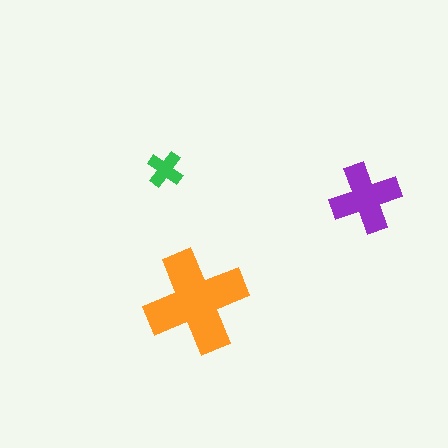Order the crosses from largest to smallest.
the orange one, the purple one, the green one.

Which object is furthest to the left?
The green cross is leftmost.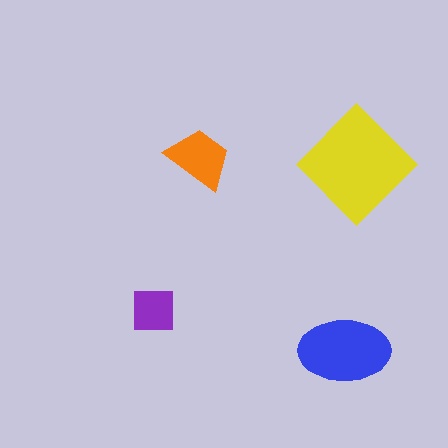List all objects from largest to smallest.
The yellow diamond, the blue ellipse, the orange trapezoid, the purple square.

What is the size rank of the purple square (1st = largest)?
4th.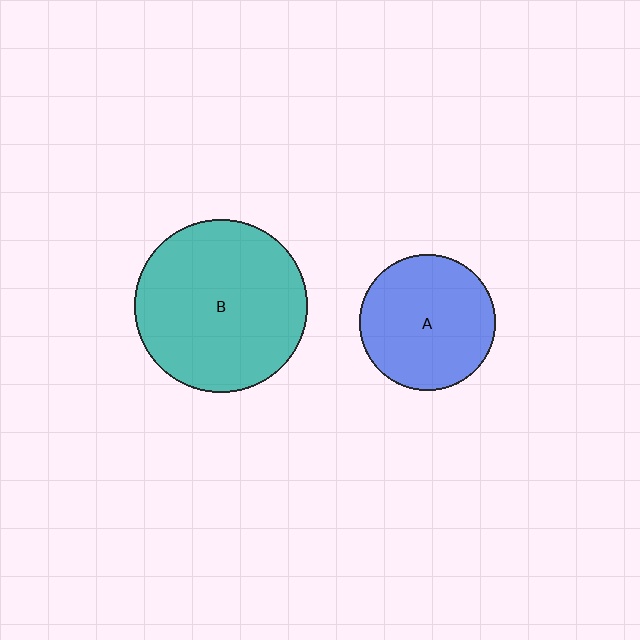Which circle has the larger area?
Circle B (teal).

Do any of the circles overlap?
No, none of the circles overlap.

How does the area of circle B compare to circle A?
Approximately 1.6 times.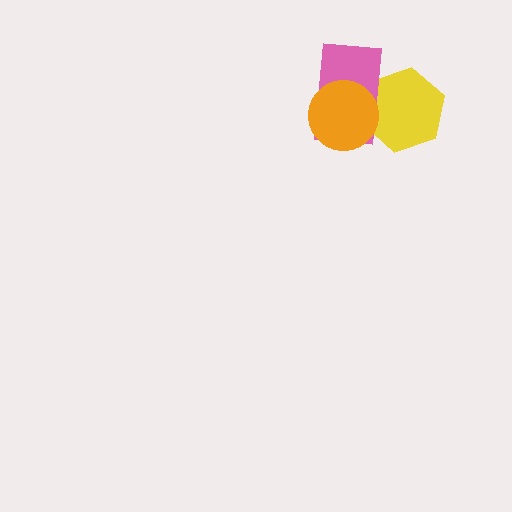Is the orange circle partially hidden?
No, no other shape covers it.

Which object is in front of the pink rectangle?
The orange circle is in front of the pink rectangle.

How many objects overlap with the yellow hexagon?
2 objects overlap with the yellow hexagon.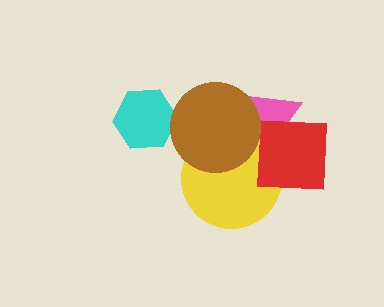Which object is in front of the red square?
The brown circle is in front of the red square.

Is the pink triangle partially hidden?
Yes, it is partially covered by another shape.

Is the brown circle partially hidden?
No, no other shape covers it.